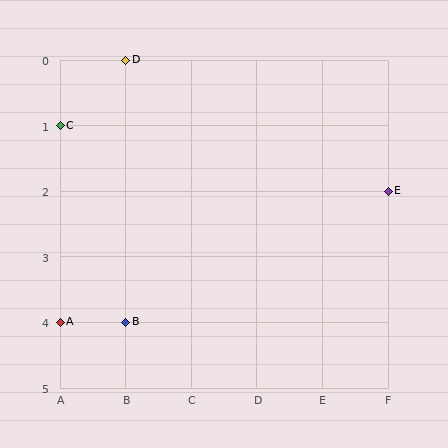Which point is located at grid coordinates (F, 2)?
Point E is at (F, 2).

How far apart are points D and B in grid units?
Points D and B are 4 rows apart.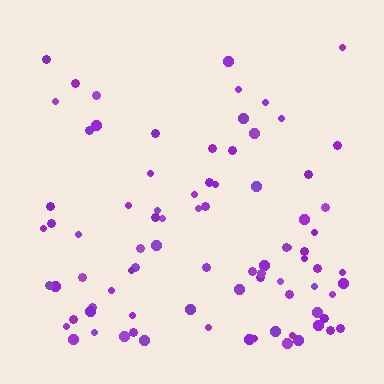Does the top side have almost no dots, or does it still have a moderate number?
Still a moderate number, just noticeably fewer than the bottom.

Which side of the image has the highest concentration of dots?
The bottom.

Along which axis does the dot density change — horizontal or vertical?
Vertical.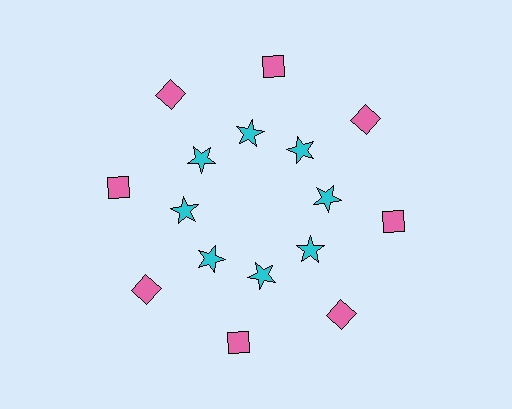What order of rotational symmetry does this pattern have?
This pattern has 8-fold rotational symmetry.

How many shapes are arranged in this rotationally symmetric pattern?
There are 16 shapes, arranged in 8 groups of 2.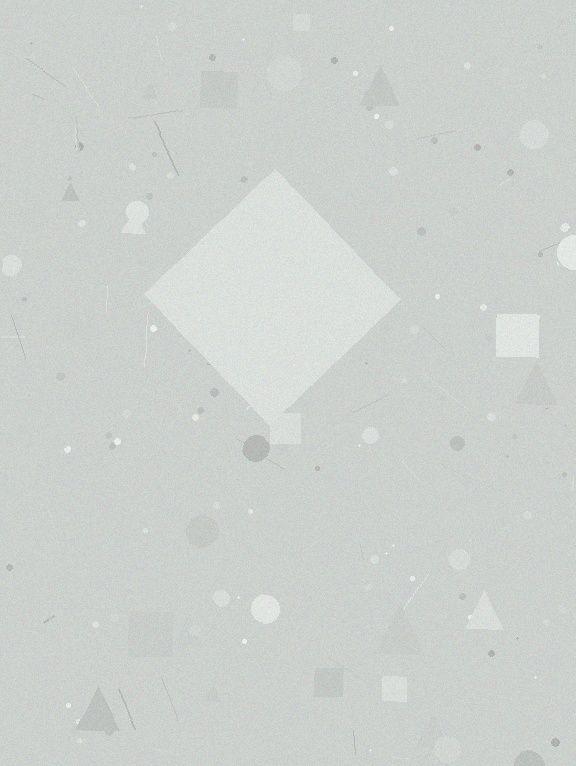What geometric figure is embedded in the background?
A diamond is embedded in the background.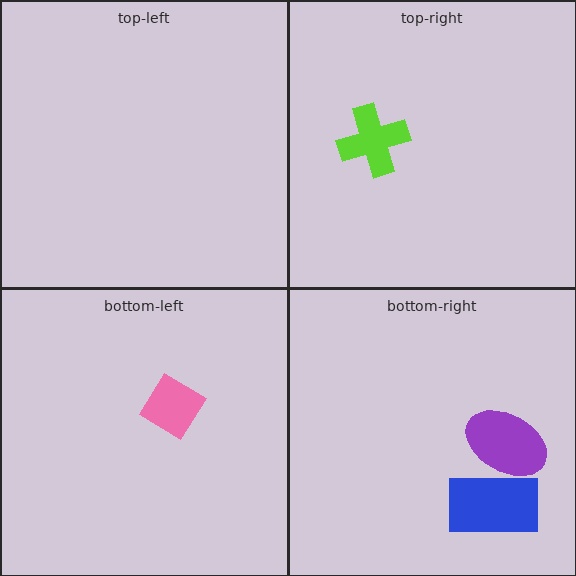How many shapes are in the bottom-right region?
2.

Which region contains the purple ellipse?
The bottom-right region.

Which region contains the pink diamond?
The bottom-left region.